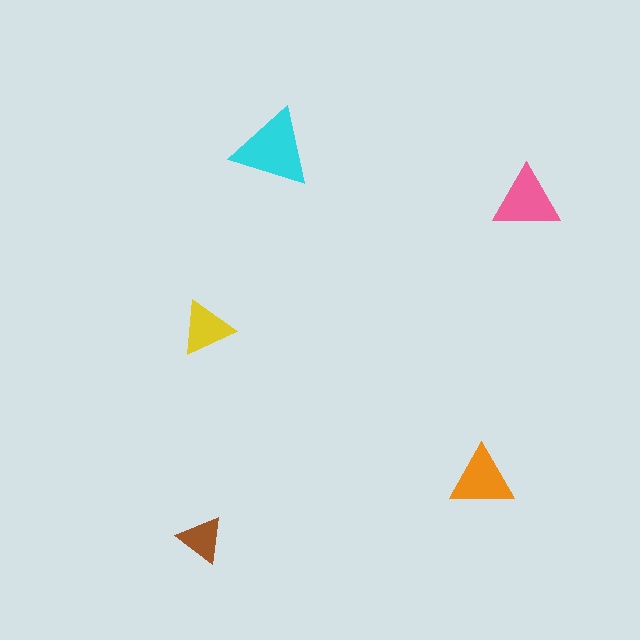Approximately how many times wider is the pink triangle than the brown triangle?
About 1.5 times wider.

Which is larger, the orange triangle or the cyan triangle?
The cyan one.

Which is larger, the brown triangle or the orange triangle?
The orange one.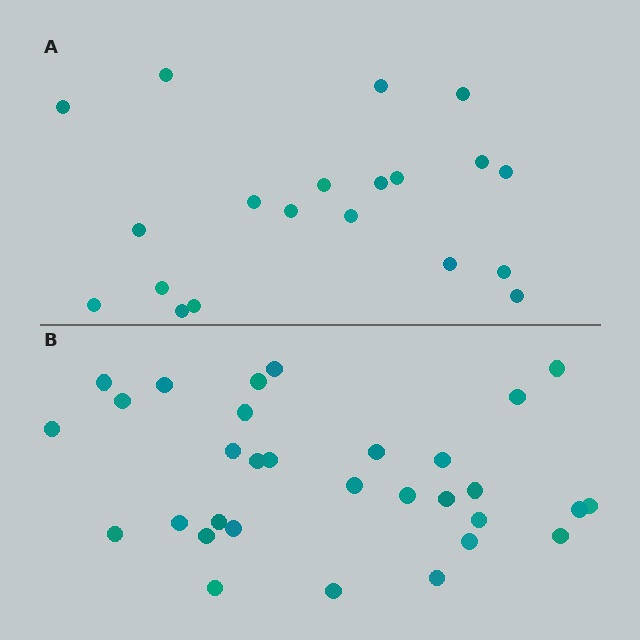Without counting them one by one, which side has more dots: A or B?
Region B (the bottom region) has more dots.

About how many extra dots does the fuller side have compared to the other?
Region B has roughly 12 or so more dots than region A.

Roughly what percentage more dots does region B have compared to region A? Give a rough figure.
About 55% more.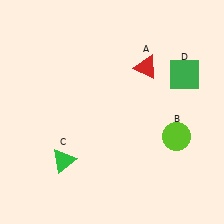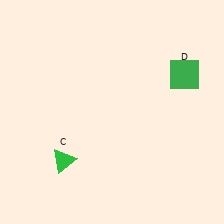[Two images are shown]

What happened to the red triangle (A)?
The red triangle (A) was removed in Image 2. It was in the top-right area of Image 1.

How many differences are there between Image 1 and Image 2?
There are 2 differences between the two images.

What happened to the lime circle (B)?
The lime circle (B) was removed in Image 2. It was in the bottom-right area of Image 1.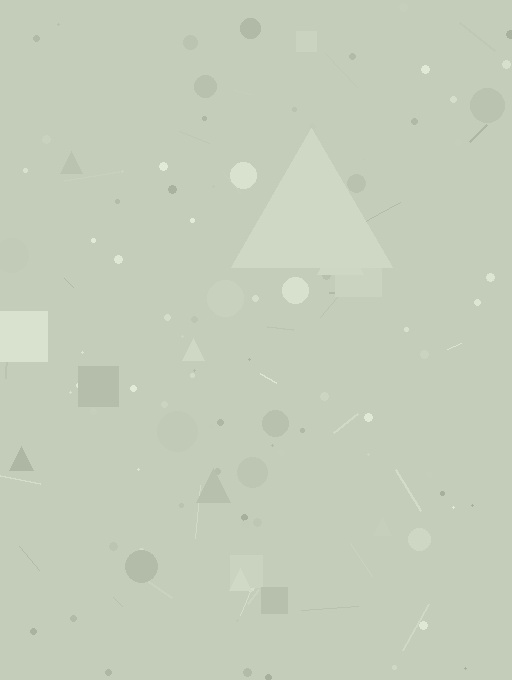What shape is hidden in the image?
A triangle is hidden in the image.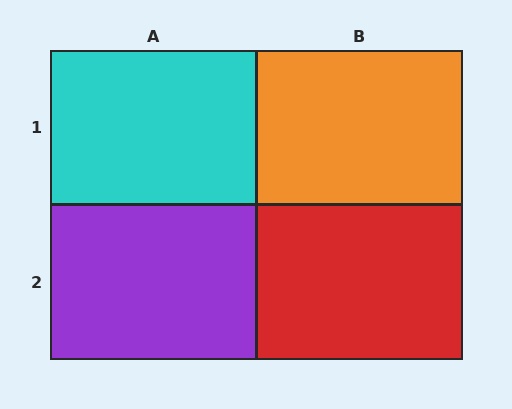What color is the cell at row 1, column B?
Orange.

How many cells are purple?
1 cell is purple.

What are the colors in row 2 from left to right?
Purple, red.